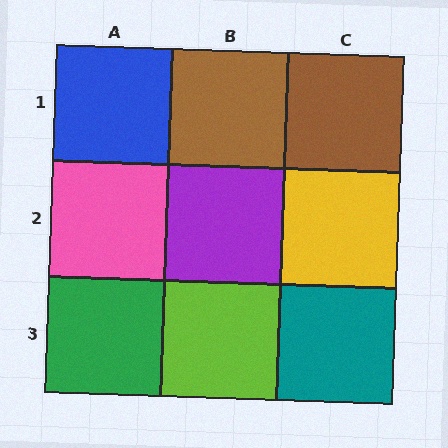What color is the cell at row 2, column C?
Yellow.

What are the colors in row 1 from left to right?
Blue, brown, brown.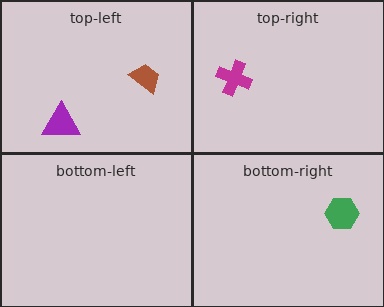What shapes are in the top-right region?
The magenta cross.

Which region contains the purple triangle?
The top-left region.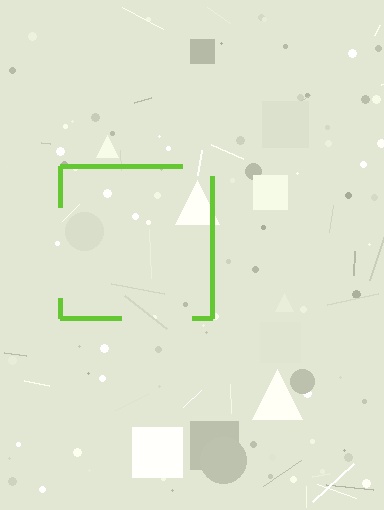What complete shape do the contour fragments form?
The contour fragments form a square.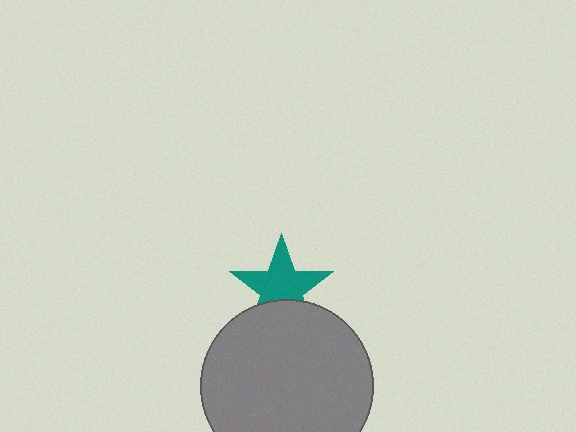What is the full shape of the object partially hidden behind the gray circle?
The partially hidden object is a teal star.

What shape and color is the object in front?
The object in front is a gray circle.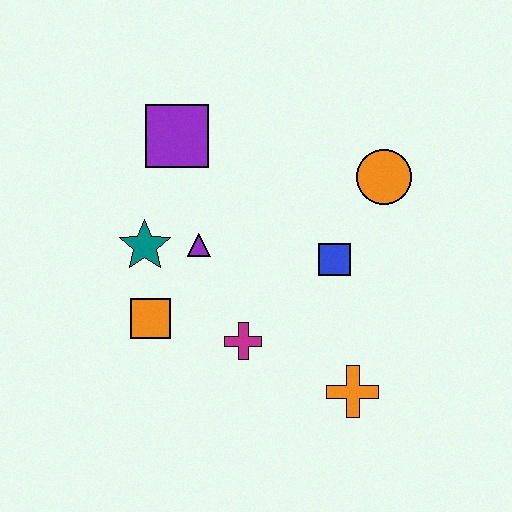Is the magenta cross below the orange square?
Yes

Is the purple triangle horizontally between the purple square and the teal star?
No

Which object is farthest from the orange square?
The orange circle is farthest from the orange square.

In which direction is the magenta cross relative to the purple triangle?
The magenta cross is below the purple triangle.